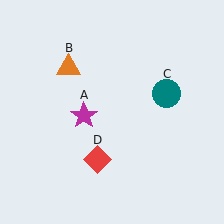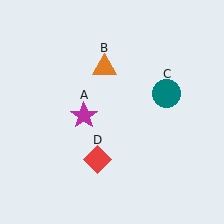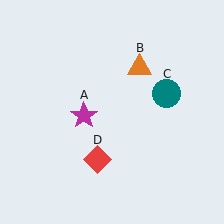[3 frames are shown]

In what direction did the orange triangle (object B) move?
The orange triangle (object B) moved right.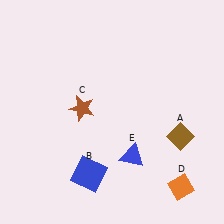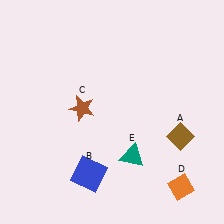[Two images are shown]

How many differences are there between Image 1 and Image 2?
There is 1 difference between the two images.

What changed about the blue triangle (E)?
In Image 1, E is blue. In Image 2, it changed to teal.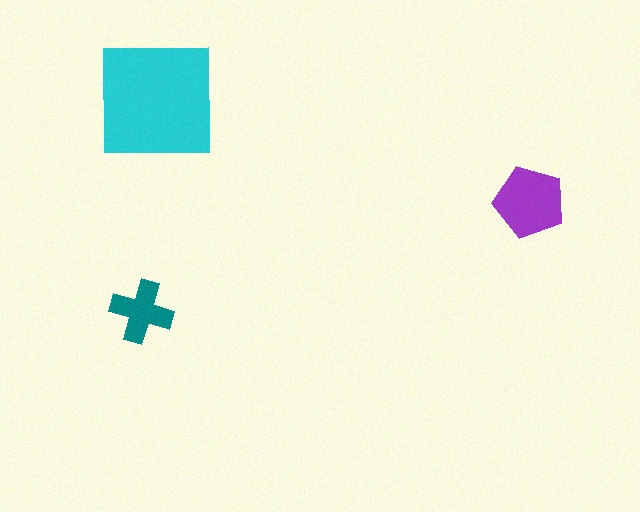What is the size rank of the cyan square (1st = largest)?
1st.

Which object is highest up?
The cyan square is topmost.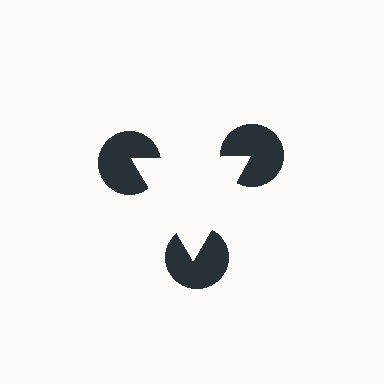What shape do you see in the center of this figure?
An illusory triangle — its edges are inferred from the aligned wedge cuts in the pac-man discs, not physically drawn.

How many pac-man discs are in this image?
There are 3 — one at each vertex of the illusory triangle.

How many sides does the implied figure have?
3 sides.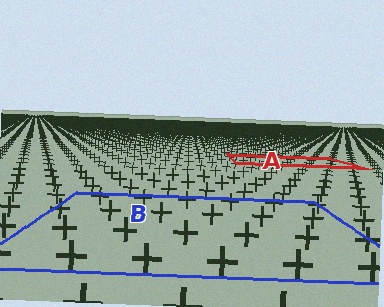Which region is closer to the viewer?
Region B is closer. The texture elements there are larger and more spread out.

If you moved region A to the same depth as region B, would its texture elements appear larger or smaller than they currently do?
They would appear larger. At a closer depth, the same texture elements are projected at a bigger on-screen size.